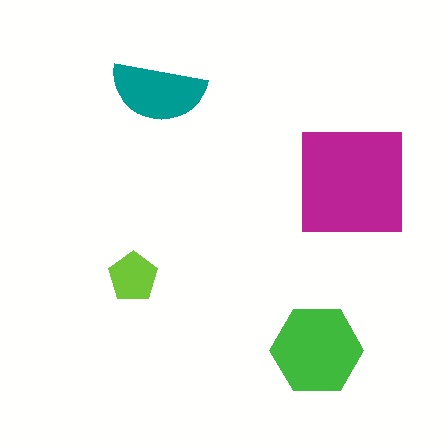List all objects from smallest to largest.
The lime pentagon, the teal semicircle, the green hexagon, the magenta square.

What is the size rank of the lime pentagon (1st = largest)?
4th.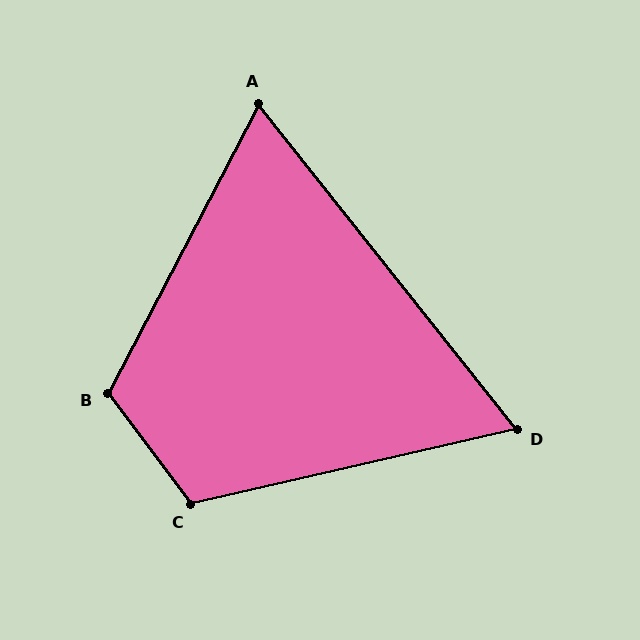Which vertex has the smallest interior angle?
D, at approximately 65 degrees.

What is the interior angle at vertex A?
Approximately 66 degrees (acute).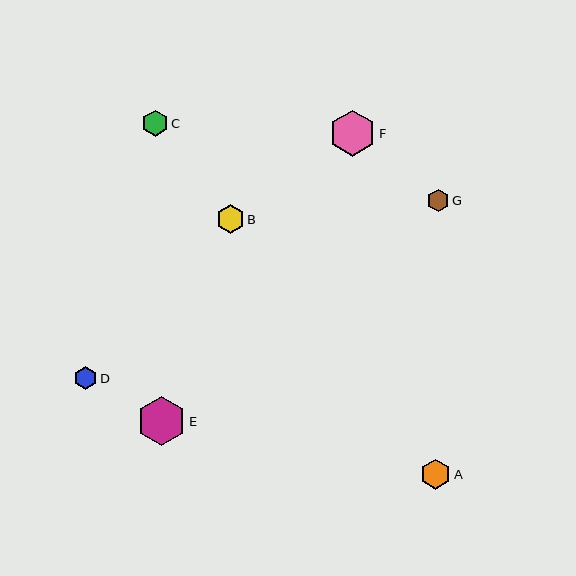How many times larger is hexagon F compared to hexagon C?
Hexagon F is approximately 1.7 times the size of hexagon C.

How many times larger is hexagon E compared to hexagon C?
Hexagon E is approximately 1.9 times the size of hexagon C.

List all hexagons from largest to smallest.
From largest to smallest: E, F, A, B, C, D, G.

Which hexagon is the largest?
Hexagon E is the largest with a size of approximately 49 pixels.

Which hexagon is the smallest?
Hexagon G is the smallest with a size of approximately 22 pixels.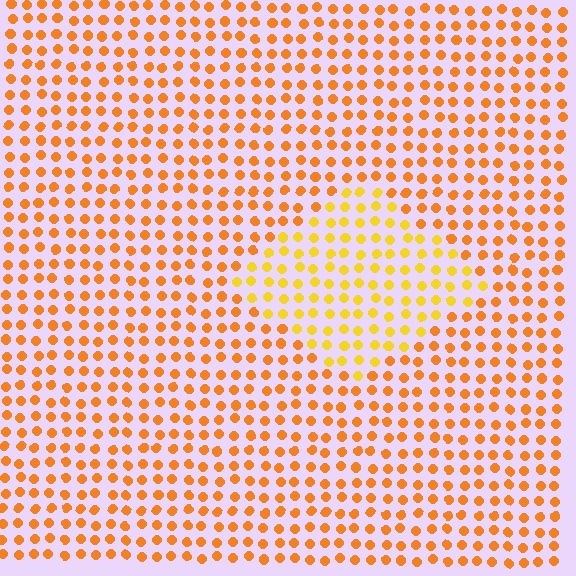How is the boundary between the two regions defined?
The boundary is defined purely by a slight shift in hue (about 24 degrees). Spacing, size, and orientation are identical on both sides.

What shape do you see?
I see a diamond.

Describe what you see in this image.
The image is filled with small orange elements in a uniform arrangement. A diamond-shaped region is visible where the elements are tinted to a slightly different hue, forming a subtle color boundary.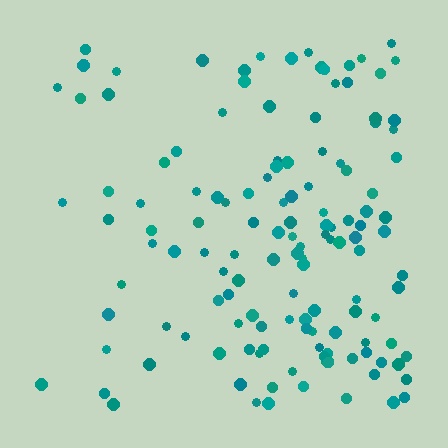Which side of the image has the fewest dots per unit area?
The left.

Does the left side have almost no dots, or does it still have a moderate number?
Still a moderate number, just noticeably fewer than the right.